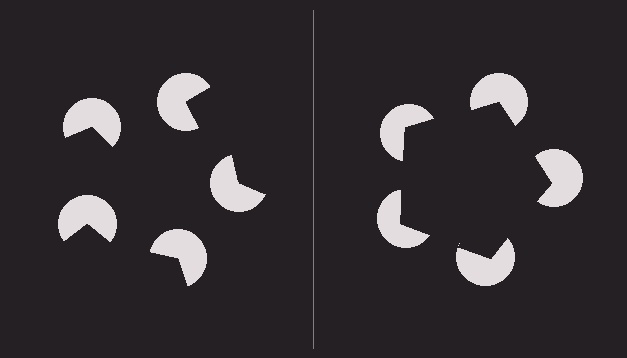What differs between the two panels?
The pac-man discs are positioned identically on both sides; only the wedge orientations differ. On the right they align to a pentagon; on the left they are misaligned.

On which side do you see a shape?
An illusory pentagon appears on the right side. On the left side the wedge cuts are rotated, so no coherent shape forms.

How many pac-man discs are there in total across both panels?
10 — 5 on each side.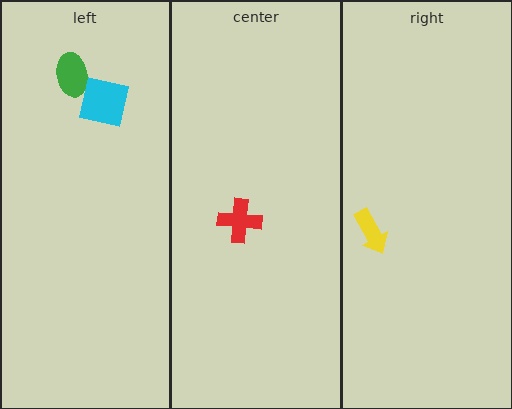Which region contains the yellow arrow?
The right region.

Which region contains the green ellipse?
The left region.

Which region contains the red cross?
The center region.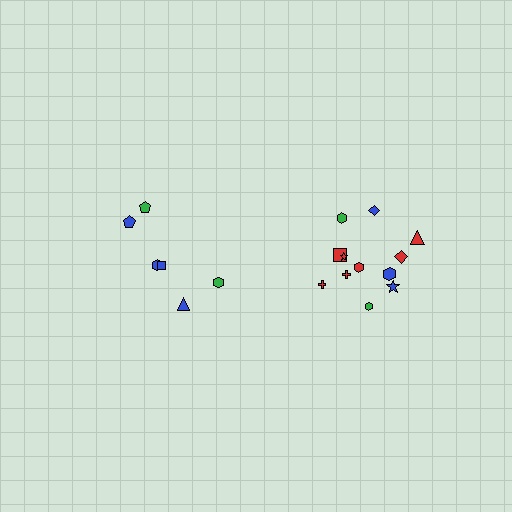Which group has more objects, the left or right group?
The right group.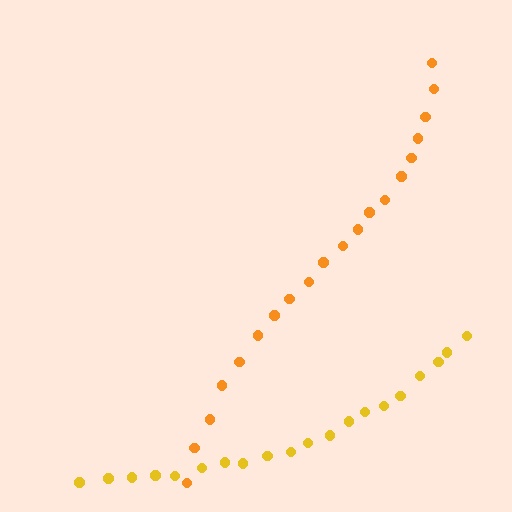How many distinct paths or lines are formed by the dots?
There are 2 distinct paths.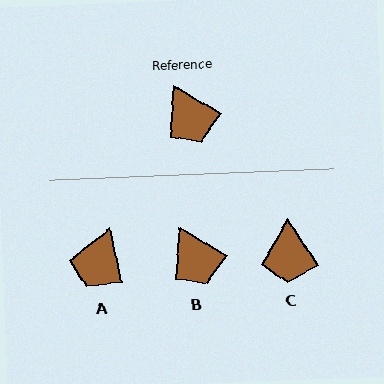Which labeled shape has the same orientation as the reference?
B.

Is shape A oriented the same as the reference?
No, it is off by about 48 degrees.